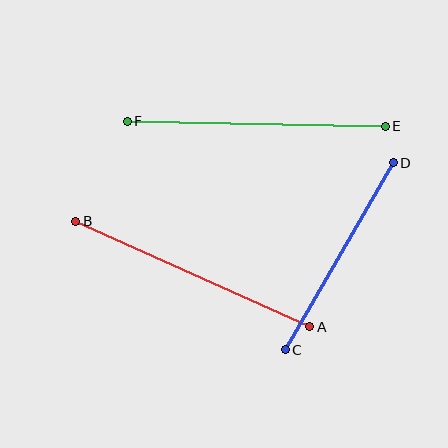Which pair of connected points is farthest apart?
Points E and F are farthest apart.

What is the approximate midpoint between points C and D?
The midpoint is at approximately (339, 256) pixels.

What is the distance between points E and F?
The distance is approximately 258 pixels.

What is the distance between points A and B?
The distance is approximately 257 pixels.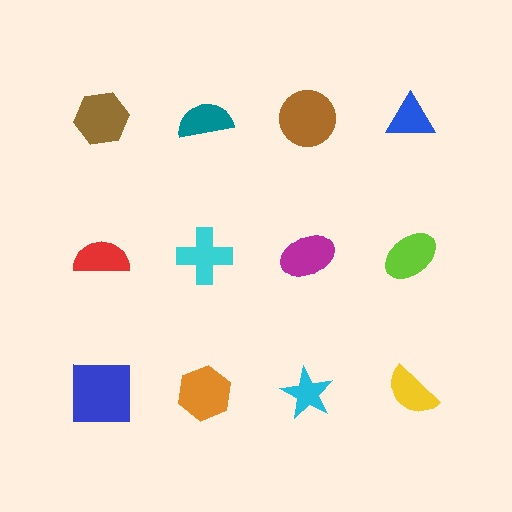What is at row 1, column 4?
A blue triangle.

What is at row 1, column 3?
A brown circle.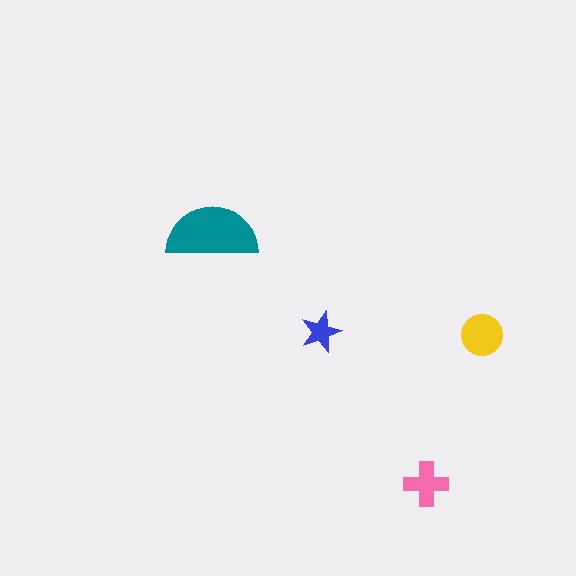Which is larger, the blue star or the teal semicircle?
The teal semicircle.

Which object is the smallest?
The blue star.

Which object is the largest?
The teal semicircle.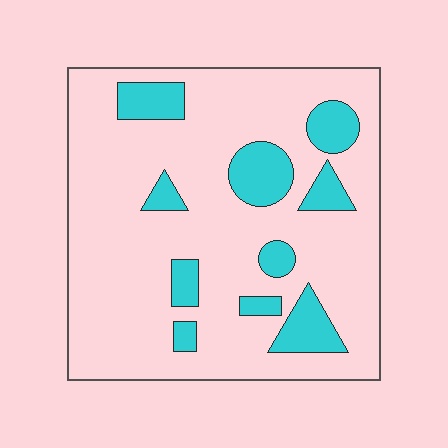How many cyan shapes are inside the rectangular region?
10.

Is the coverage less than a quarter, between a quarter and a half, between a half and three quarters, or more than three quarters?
Less than a quarter.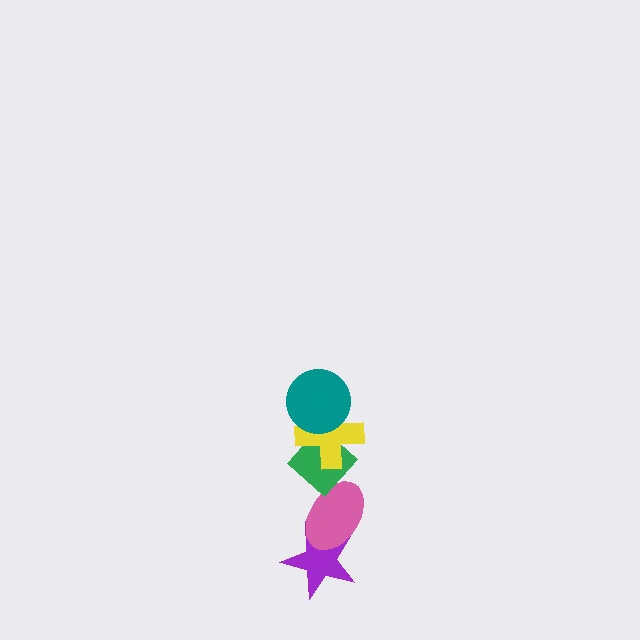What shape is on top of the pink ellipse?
The green diamond is on top of the pink ellipse.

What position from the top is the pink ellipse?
The pink ellipse is 4th from the top.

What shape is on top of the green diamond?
The yellow cross is on top of the green diamond.